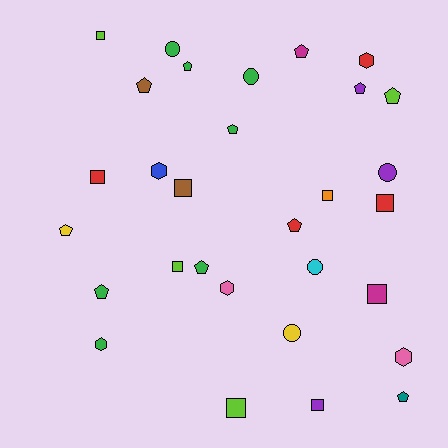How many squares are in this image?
There are 9 squares.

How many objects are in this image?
There are 30 objects.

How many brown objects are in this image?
There are 2 brown objects.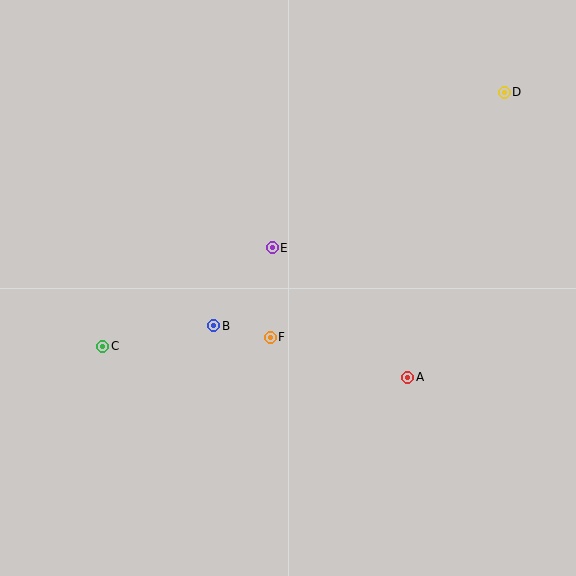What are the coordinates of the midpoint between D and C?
The midpoint between D and C is at (304, 219).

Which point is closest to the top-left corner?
Point C is closest to the top-left corner.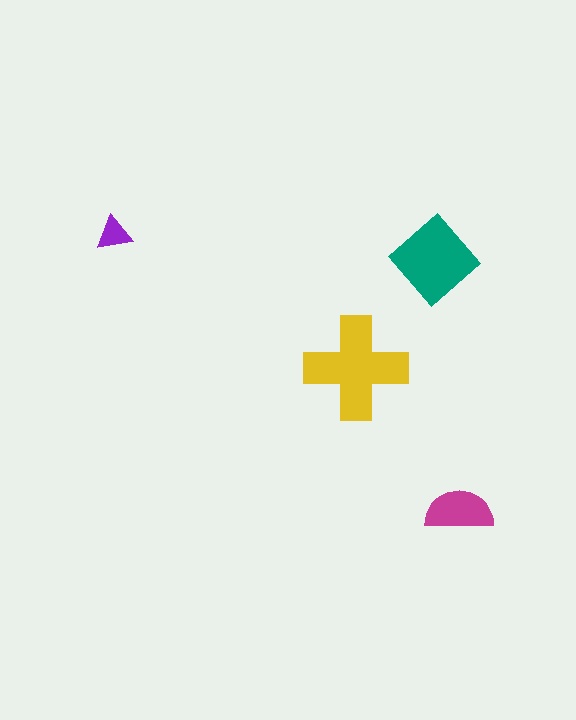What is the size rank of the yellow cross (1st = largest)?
1st.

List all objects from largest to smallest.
The yellow cross, the teal diamond, the magenta semicircle, the purple triangle.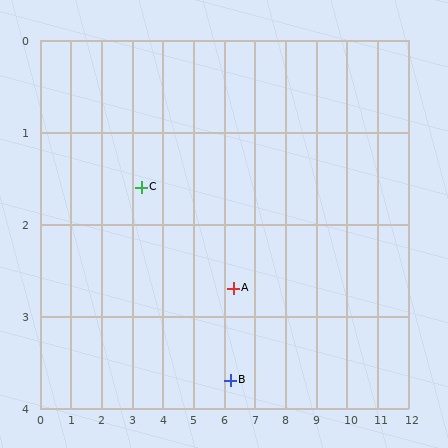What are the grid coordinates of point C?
Point C is at approximately (3.3, 1.6).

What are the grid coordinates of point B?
Point B is at approximately (6.2, 3.7).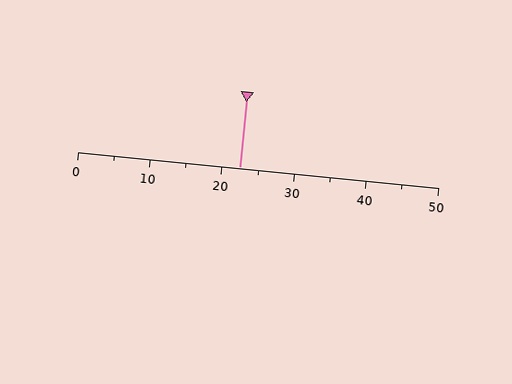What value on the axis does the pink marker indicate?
The marker indicates approximately 22.5.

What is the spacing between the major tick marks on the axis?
The major ticks are spaced 10 apart.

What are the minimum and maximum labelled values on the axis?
The axis runs from 0 to 50.